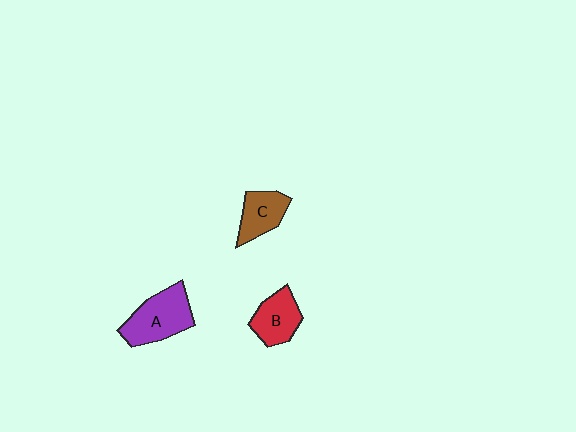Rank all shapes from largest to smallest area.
From largest to smallest: A (purple), B (red), C (brown).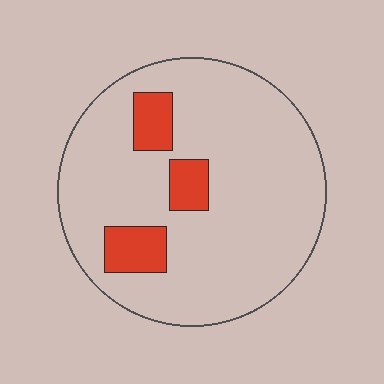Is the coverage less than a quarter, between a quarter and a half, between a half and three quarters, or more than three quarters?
Less than a quarter.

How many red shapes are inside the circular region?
3.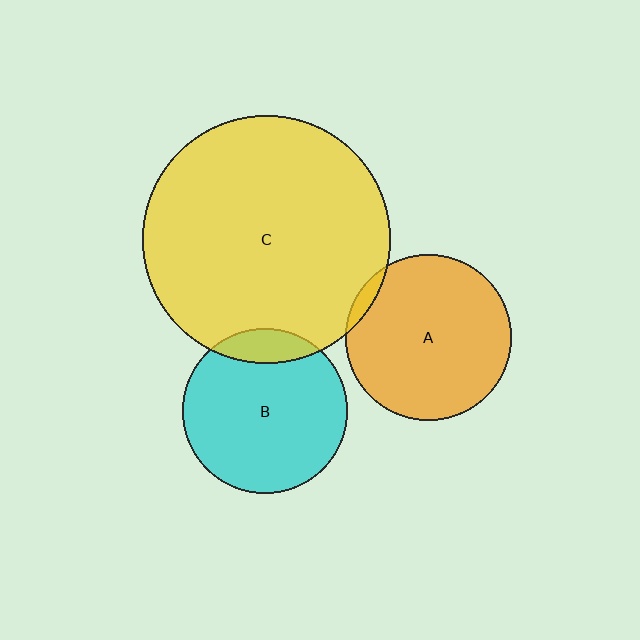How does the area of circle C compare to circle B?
Approximately 2.3 times.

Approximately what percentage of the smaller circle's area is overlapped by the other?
Approximately 5%.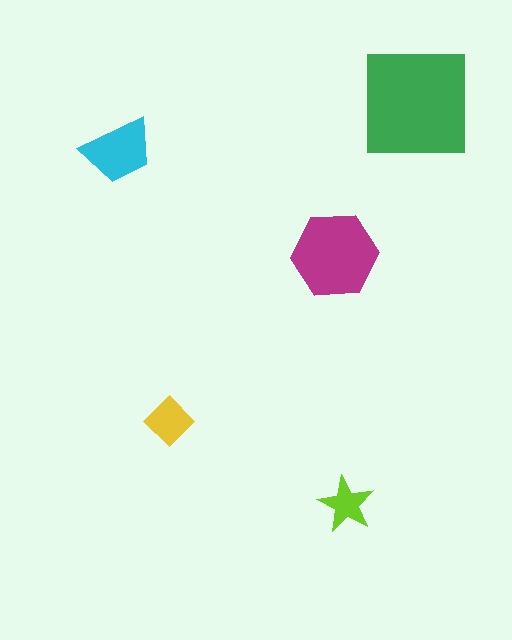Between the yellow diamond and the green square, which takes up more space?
The green square.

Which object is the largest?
The green square.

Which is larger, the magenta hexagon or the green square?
The green square.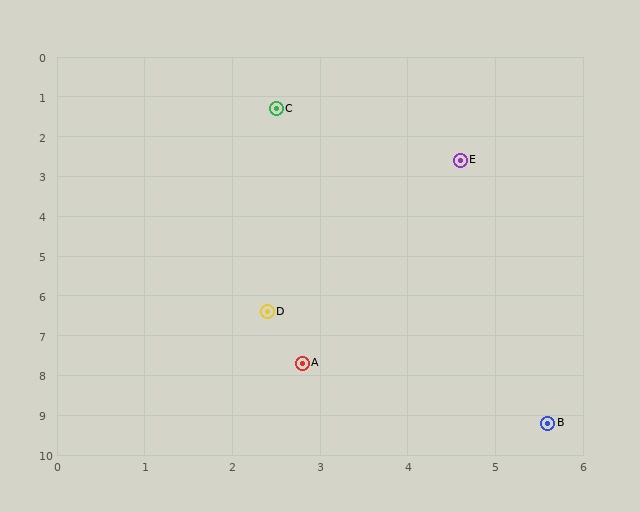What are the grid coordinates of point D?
Point D is at approximately (2.4, 6.4).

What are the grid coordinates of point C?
Point C is at approximately (2.5, 1.3).